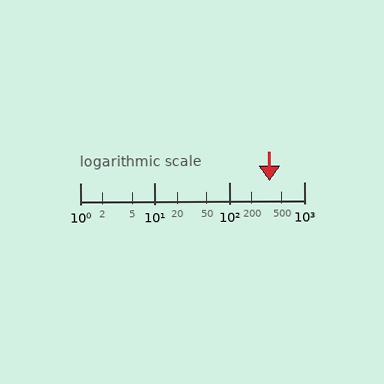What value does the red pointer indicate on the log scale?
The pointer indicates approximately 340.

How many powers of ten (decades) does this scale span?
The scale spans 3 decades, from 1 to 1000.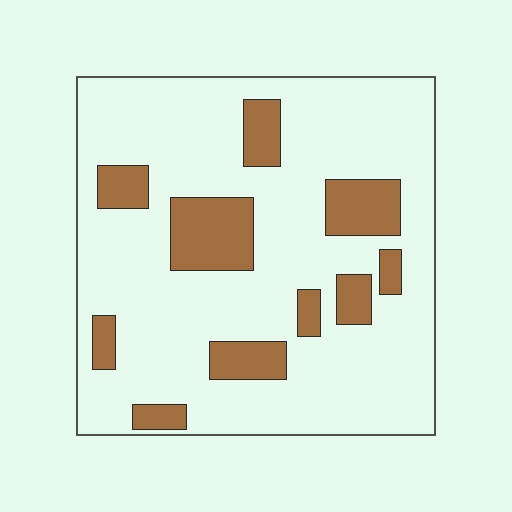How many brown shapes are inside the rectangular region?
10.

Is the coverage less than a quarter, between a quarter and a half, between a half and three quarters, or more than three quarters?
Less than a quarter.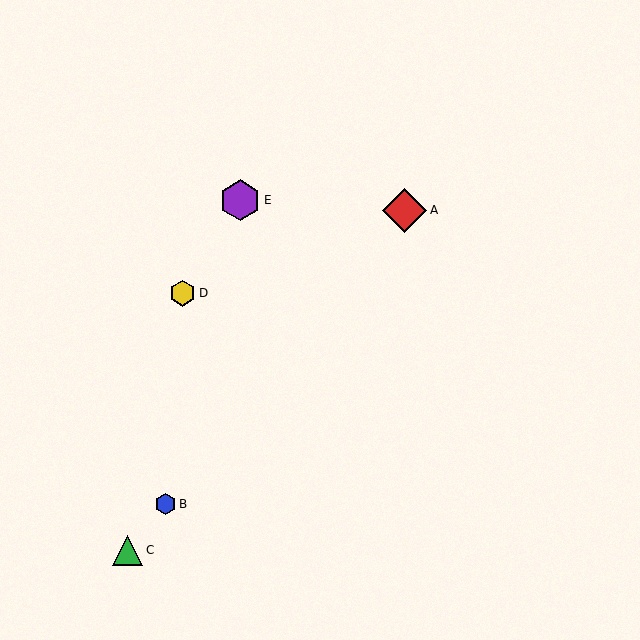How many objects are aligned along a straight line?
3 objects (A, B, C) are aligned along a straight line.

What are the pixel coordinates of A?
Object A is at (405, 210).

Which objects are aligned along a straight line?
Objects A, B, C are aligned along a straight line.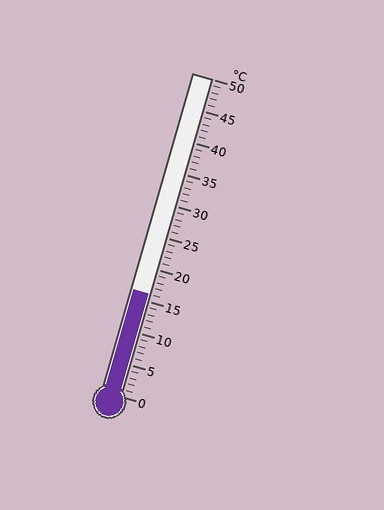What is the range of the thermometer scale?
The thermometer scale ranges from 0°C to 50°C.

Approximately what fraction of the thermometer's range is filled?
The thermometer is filled to approximately 30% of its range.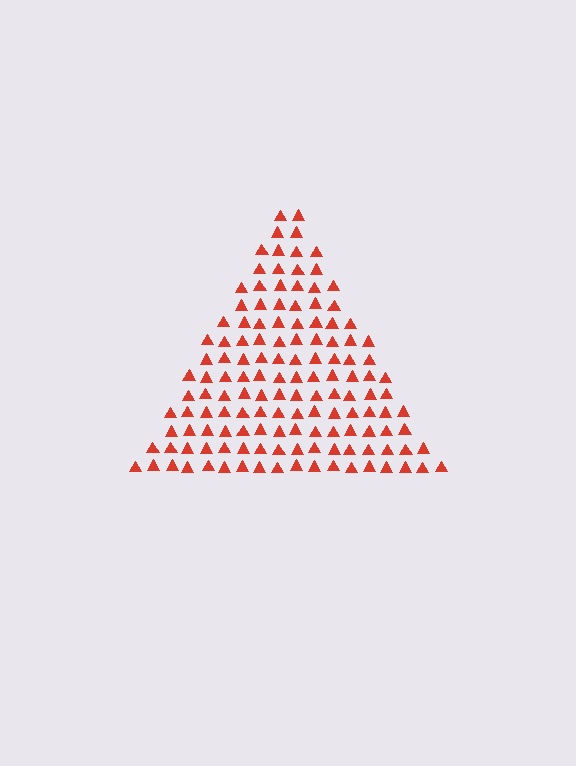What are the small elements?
The small elements are triangles.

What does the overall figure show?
The overall figure shows a triangle.